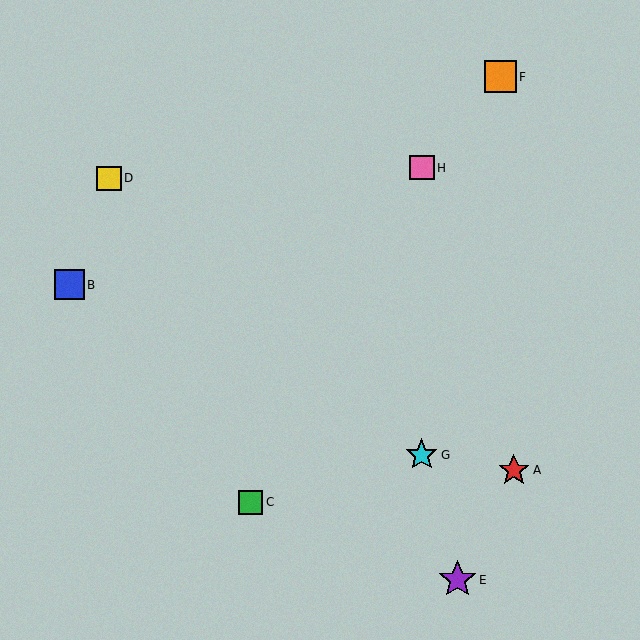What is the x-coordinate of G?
Object G is at x≈422.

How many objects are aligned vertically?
2 objects (G, H) are aligned vertically.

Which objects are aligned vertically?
Objects G, H are aligned vertically.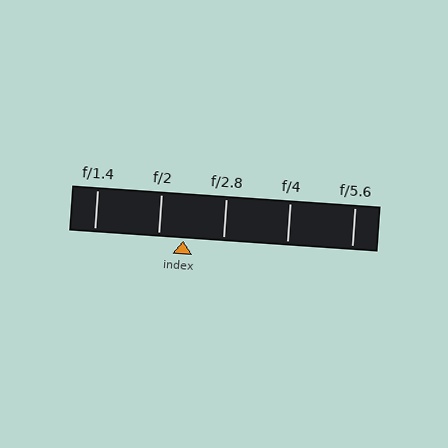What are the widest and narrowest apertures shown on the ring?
The widest aperture shown is f/1.4 and the narrowest is f/5.6.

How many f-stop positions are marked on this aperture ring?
There are 5 f-stop positions marked.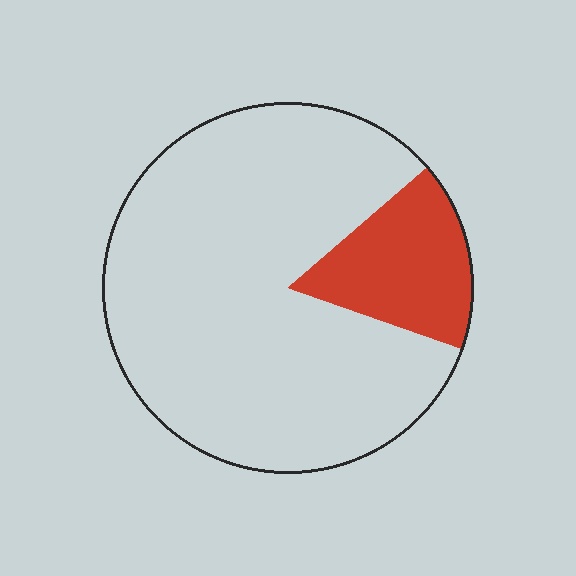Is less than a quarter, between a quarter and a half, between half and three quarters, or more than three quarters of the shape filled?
Less than a quarter.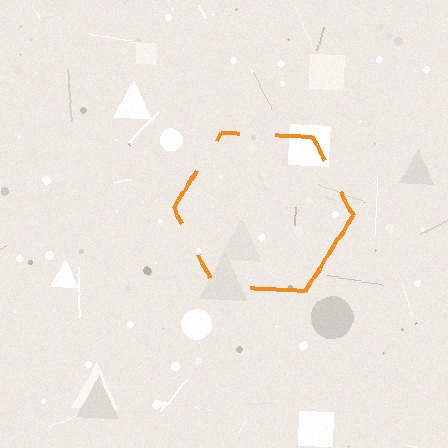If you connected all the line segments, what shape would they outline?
They would outline a hexagon.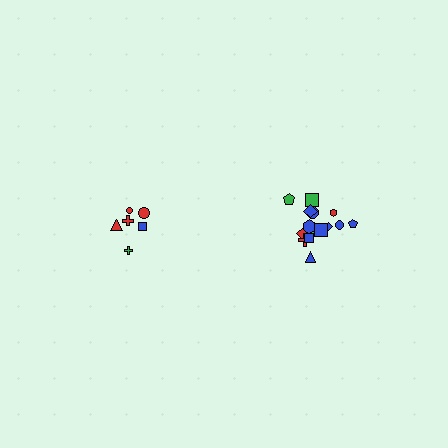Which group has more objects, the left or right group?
The right group.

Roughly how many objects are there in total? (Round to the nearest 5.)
Roughly 20 objects in total.